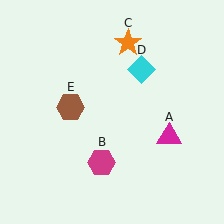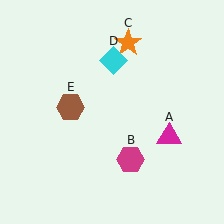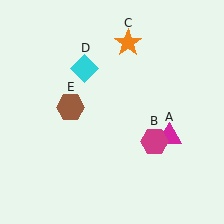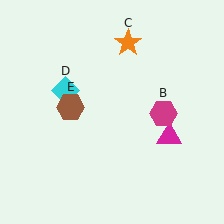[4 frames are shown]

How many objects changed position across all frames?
2 objects changed position: magenta hexagon (object B), cyan diamond (object D).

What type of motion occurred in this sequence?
The magenta hexagon (object B), cyan diamond (object D) rotated counterclockwise around the center of the scene.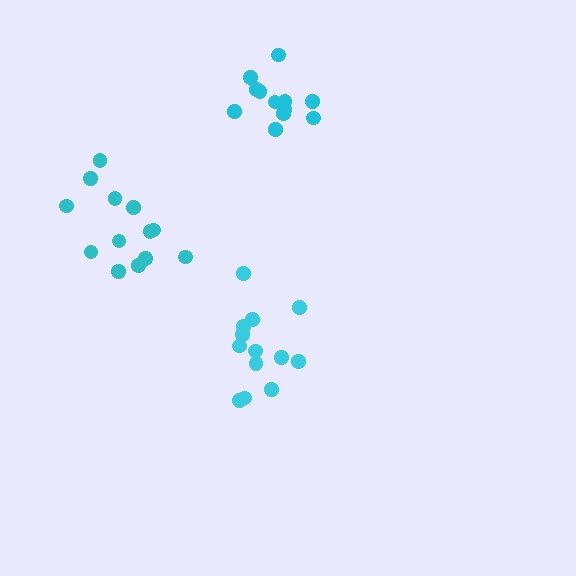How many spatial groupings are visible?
There are 3 spatial groupings.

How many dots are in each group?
Group 1: 13 dots, Group 2: 12 dots, Group 3: 13 dots (38 total).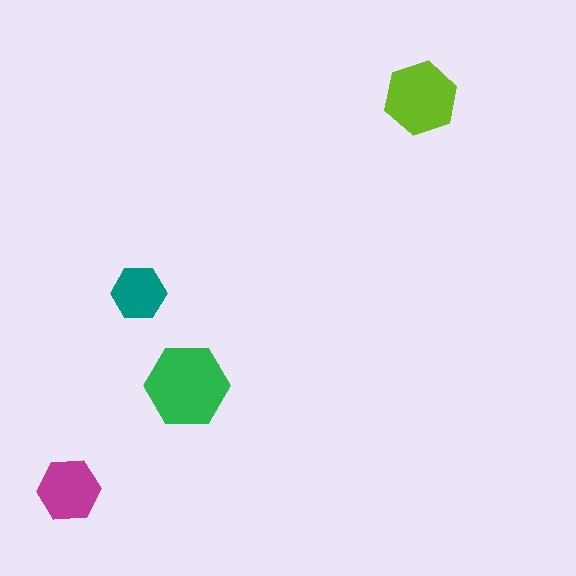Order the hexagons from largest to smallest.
the green one, the lime one, the magenta one, the teal one.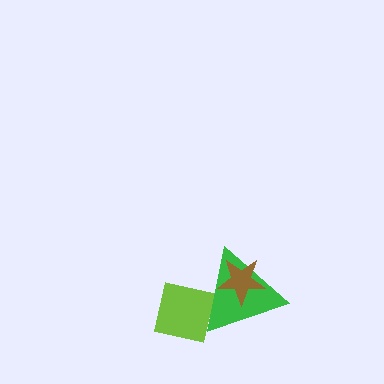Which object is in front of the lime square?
The green triangle is in front of the lime square.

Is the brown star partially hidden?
No, no other shape covers it.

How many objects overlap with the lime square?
1 object overlaps with the lime square.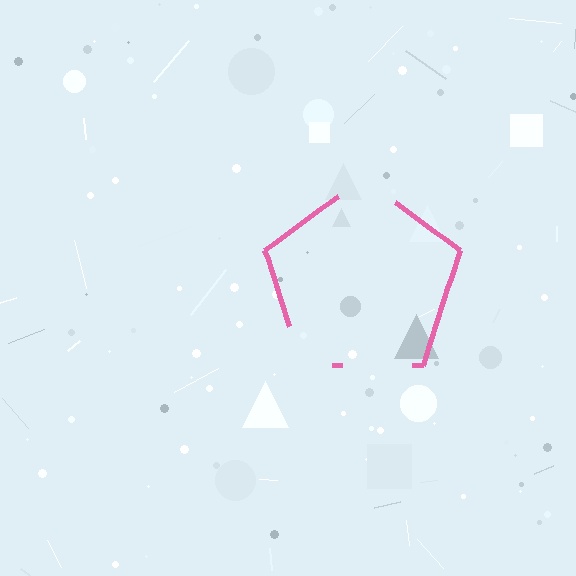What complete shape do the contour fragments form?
The contour fragments form a pentagon.